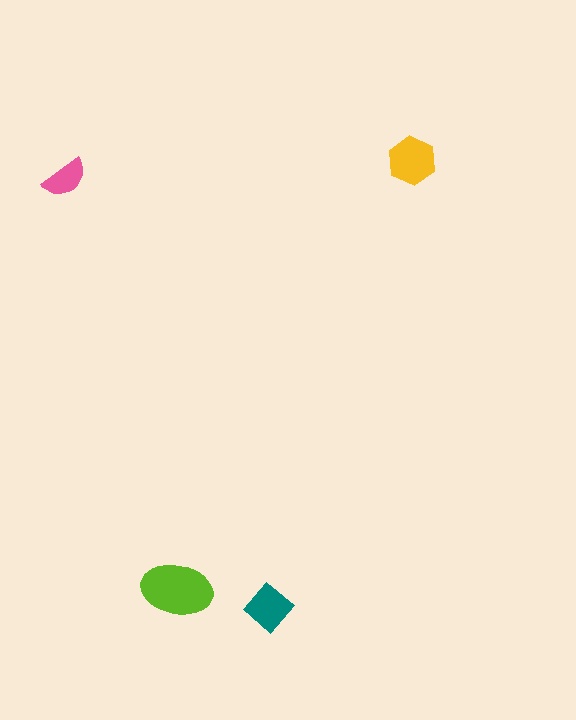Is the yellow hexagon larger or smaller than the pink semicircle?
Larger.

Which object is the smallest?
The pink semicircle.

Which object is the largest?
The lime ellipse.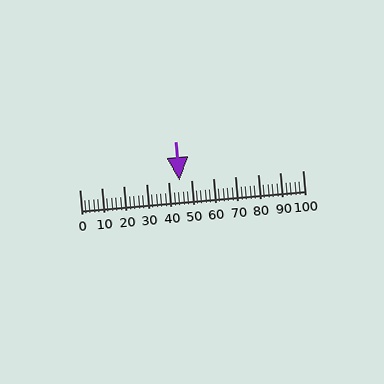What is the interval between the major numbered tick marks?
The major tick marks are spaced 10 units apart.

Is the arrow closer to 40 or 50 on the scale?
The arrow is closer to 50.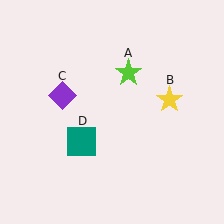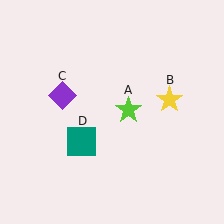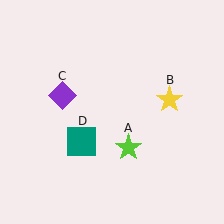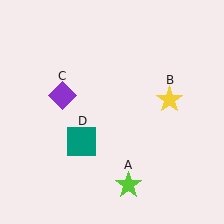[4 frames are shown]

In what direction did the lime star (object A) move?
The lime star (object A) moved down.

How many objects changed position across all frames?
1 object changed position: lime star (object A).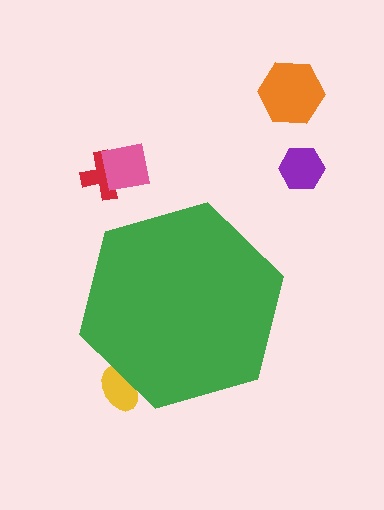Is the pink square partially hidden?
No, the pink square is fully visible.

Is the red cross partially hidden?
No, the red cross is fully visible.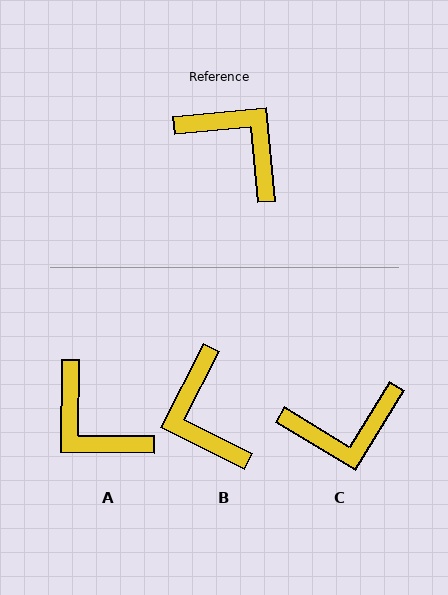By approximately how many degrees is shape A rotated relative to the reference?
Approximately 174 degrees counter-clockwise.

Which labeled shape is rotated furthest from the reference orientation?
A, about 174 degrees away.